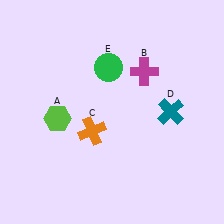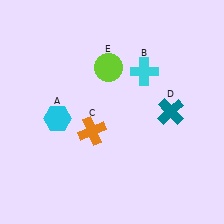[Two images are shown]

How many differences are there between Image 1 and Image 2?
There are 3 differences between the two images.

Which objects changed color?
A changed from lime to cyan. B changed from magenta to cyan. E changed from green to lime.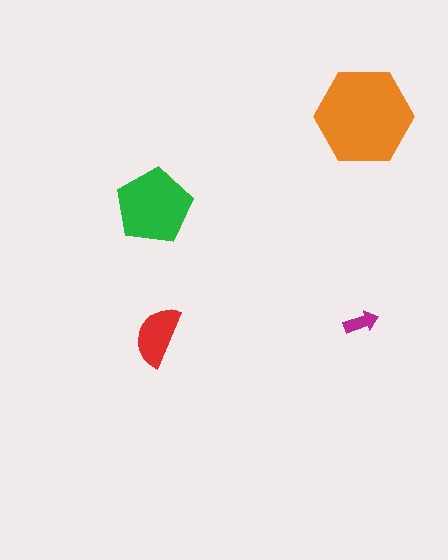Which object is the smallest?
The magenta arrow.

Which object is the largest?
The orange hexagon.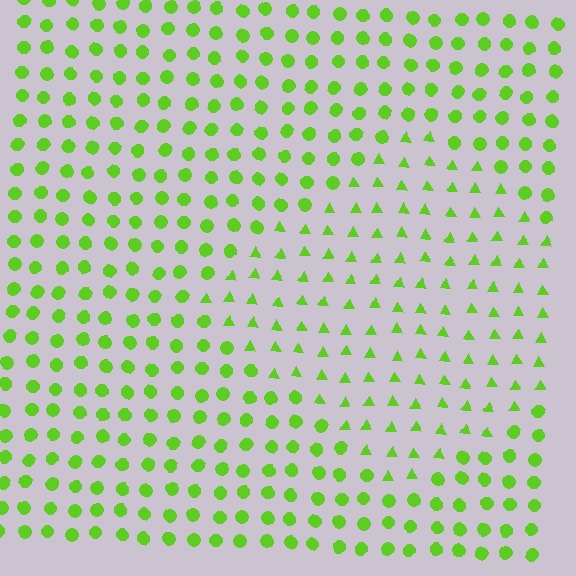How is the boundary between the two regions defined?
The boundary is defined by a change in element shape: triangles inside vs. circles outside. All elements share the same color and spacing.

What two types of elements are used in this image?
The image uses triangles inside the diamond region and circles outside it.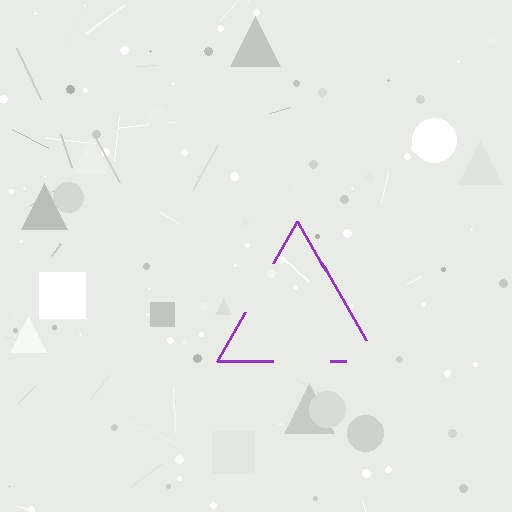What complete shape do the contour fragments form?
The contour fragments form a triangle.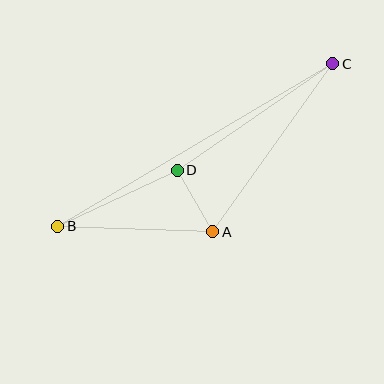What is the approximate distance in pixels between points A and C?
The distance between A and C is approximately 206 pixels.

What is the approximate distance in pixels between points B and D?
The distance between B and D is approximately 132 pixels.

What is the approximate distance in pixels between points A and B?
The distance between A and B is approximately 155 pixels.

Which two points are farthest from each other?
Points B and C are farthest from each other.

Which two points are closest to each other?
Points A and D are closest to each other.